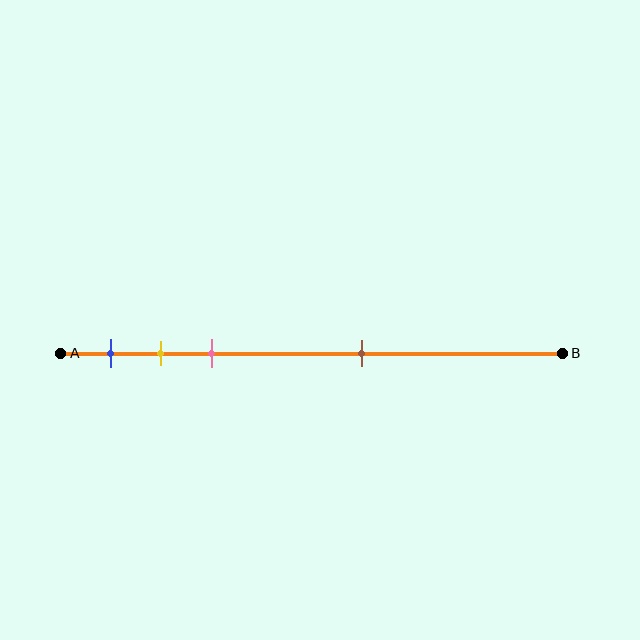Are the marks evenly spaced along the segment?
No, the marks are not evenly spaced.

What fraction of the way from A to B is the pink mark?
The pink mark is approximately 30% (0.3) of the way from A to B.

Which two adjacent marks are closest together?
The yellow and pink marks are the closest adjacent pair.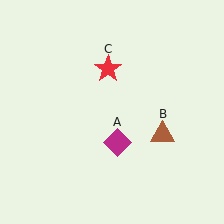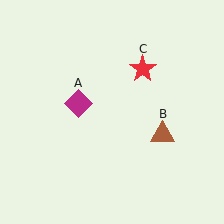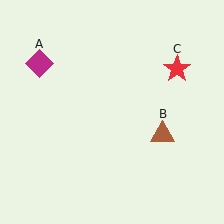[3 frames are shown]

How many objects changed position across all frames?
2 objects changed position: magenta diamond (object A), red star (object C).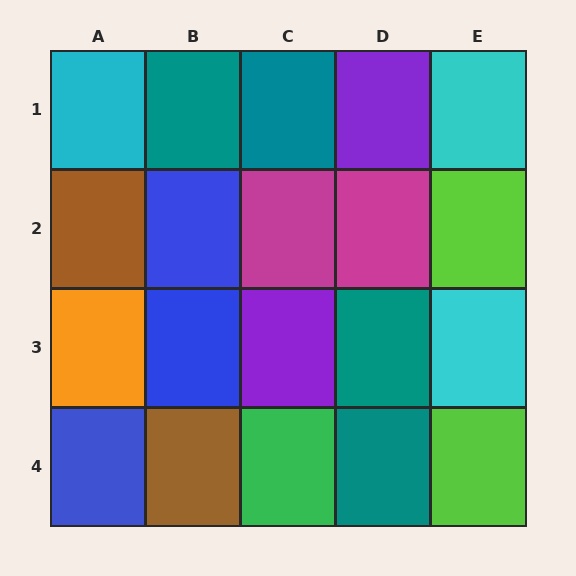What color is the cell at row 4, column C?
Green.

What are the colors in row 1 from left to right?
Cyan, teal, teal, purple, cyan.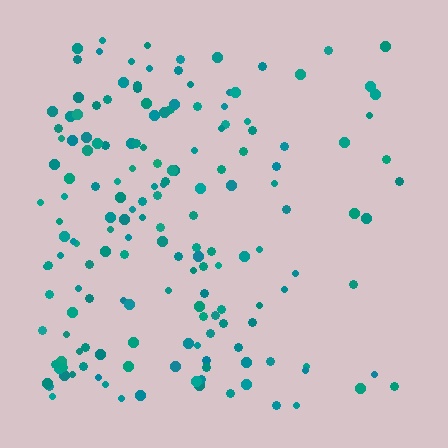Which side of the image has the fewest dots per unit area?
The right.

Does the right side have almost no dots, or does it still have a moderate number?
Still a moderate number, just noticeably fewer than the left.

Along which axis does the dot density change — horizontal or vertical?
Horizontal.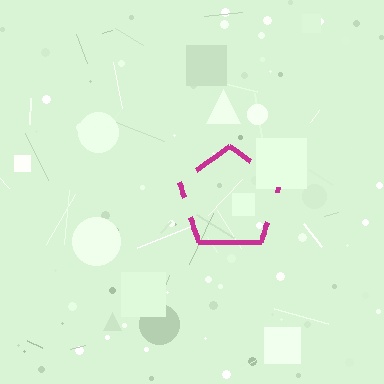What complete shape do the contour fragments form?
The contour fragments form a pentagon.